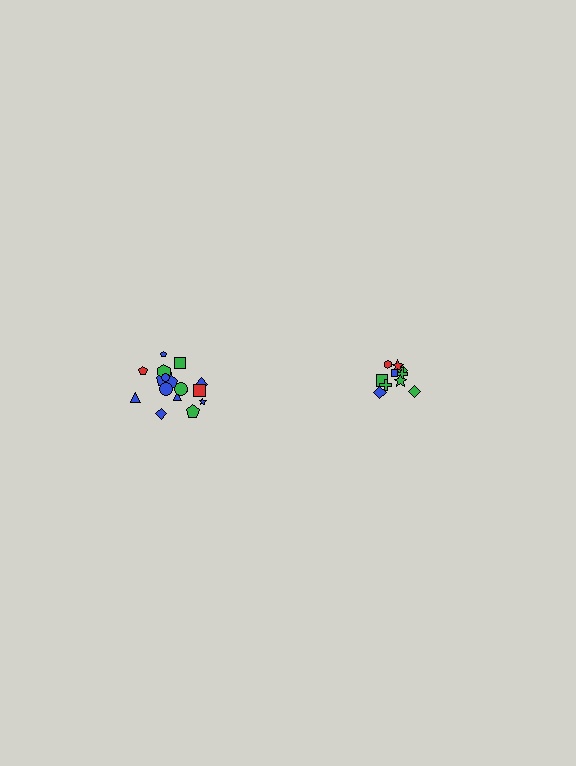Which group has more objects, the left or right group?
The left group.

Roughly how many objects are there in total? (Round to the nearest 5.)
Roughly 30 objects in total.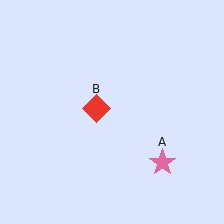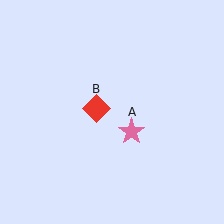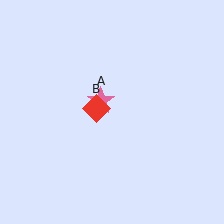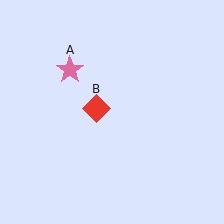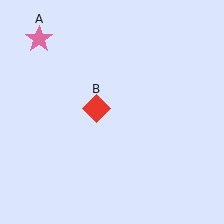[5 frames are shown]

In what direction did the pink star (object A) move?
The pink star (object A) moved up and to the left.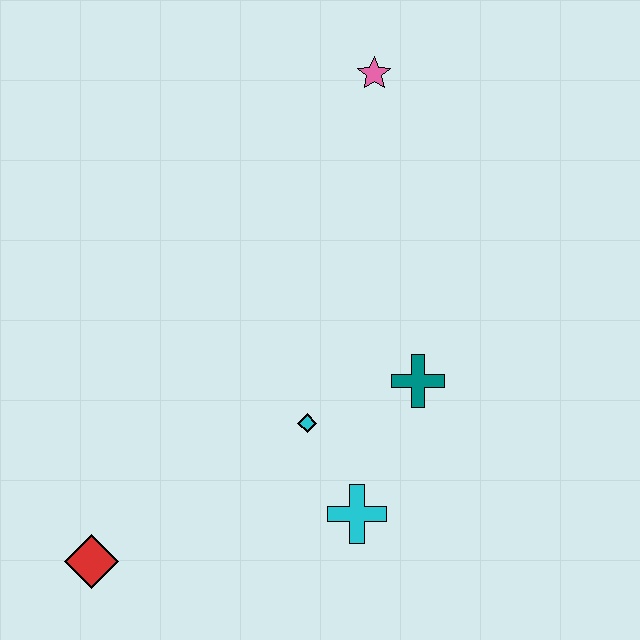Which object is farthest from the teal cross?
The red diamond is farthest from the teal cross.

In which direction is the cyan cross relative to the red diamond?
The cyan cross is to the right of the red diamond.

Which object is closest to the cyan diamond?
The cyan cross is closest to the cyan diamond.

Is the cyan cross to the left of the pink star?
Yes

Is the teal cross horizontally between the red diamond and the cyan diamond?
No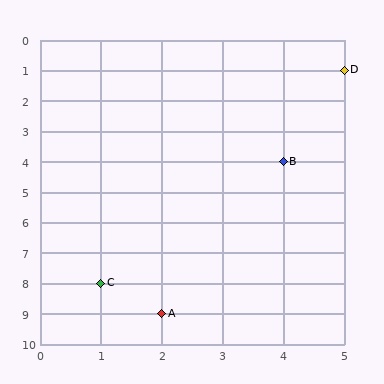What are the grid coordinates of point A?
Point A is at grid coordinates (2, 9).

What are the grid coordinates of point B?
Point B is at grid coordinates (4, 4).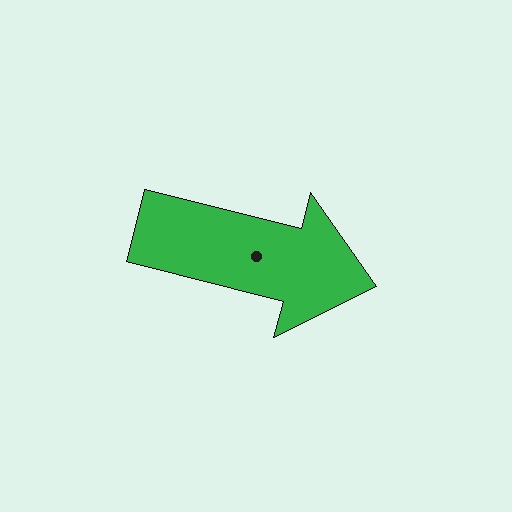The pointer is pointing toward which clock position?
Roughly 3 o'clock.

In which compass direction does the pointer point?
East.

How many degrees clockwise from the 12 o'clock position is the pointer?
Approximately 104 degrees.